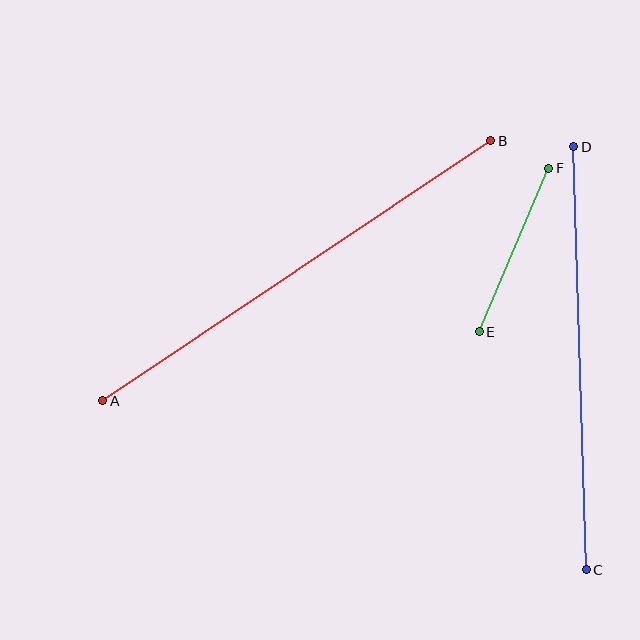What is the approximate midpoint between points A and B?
The midpoint is at approximately (297, 271) pixels.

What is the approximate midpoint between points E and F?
The midpoint is at approximately (514, 250) pixels.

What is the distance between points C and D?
The distance is approximately 423 pixels.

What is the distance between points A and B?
The distance is approximately 467 pixels.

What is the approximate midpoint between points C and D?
The midpoint is at approximately (580, 358) pixels.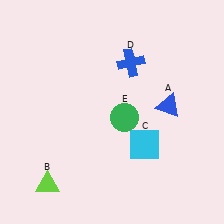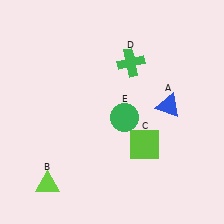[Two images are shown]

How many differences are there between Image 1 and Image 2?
There are 2 differences between the two images.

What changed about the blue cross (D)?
In Image 1, D is blue. In Image 2, it changed to green.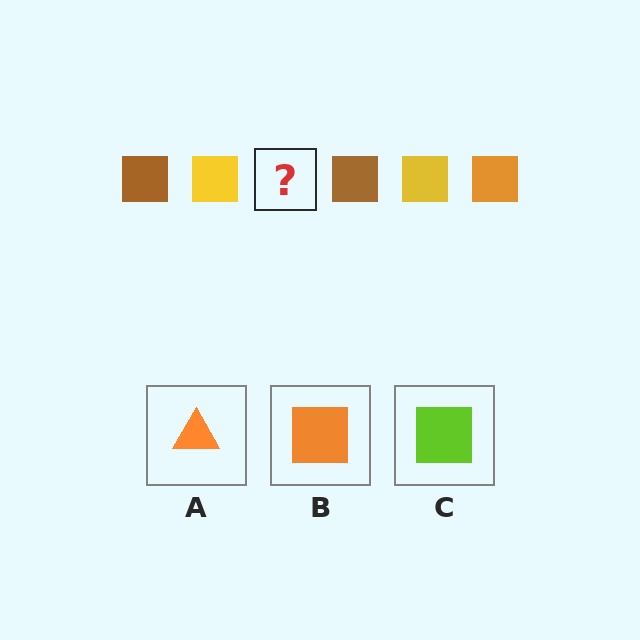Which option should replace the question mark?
Option B.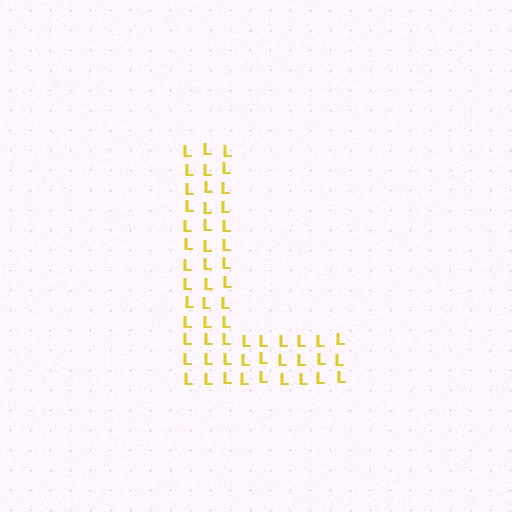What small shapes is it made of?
It is made of small letter L's.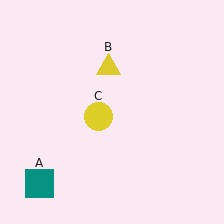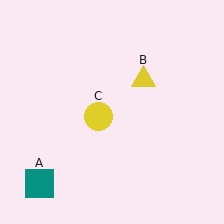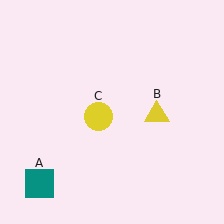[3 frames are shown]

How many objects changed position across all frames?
1 object changed position: yellow triangle (object B).